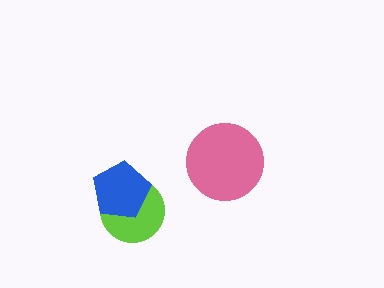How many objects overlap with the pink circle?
0 objects overlap with the pink circle.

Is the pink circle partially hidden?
No, no other shape covers it.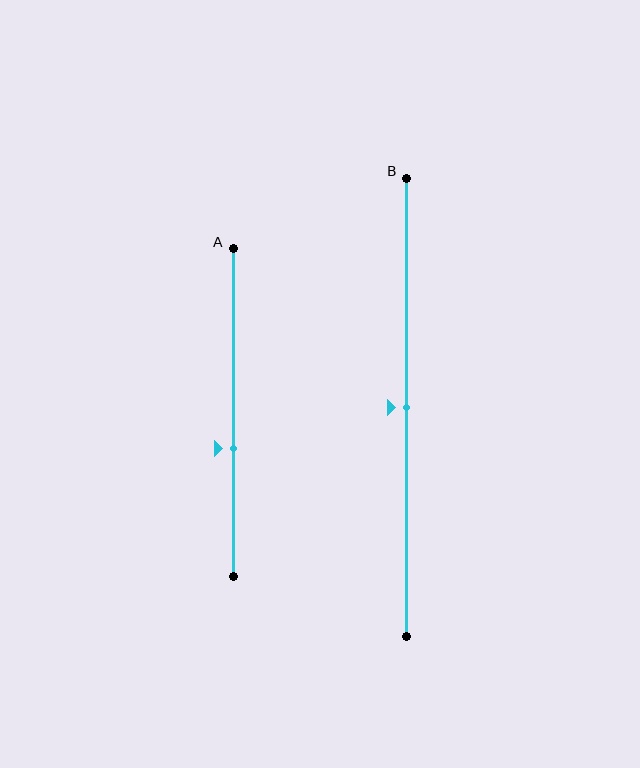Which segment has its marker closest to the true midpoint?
Segment B has its marker closest to the true midpoint.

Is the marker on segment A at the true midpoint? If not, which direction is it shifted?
No, the marker on segment A is shifted downward by about 11% of the segment length.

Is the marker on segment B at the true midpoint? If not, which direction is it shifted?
Yes, the marker on segment B is at the true midpoint.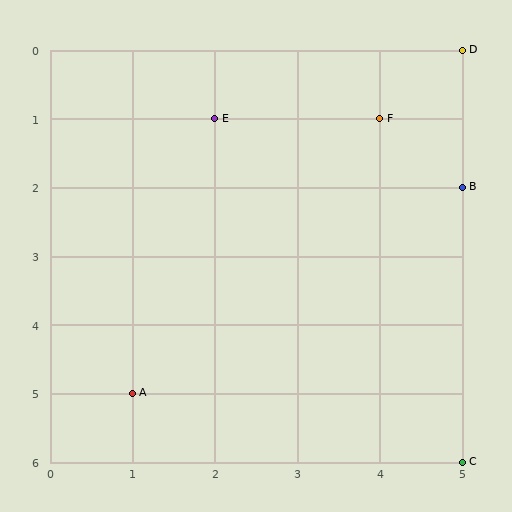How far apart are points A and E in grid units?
Points A and E are 1 column and 4 rows apart (about 4.1 grid units diagonally).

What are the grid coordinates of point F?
Point F is at grid coordinates (4, 1).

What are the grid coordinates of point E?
Point E is at grid coordinates (2, 1).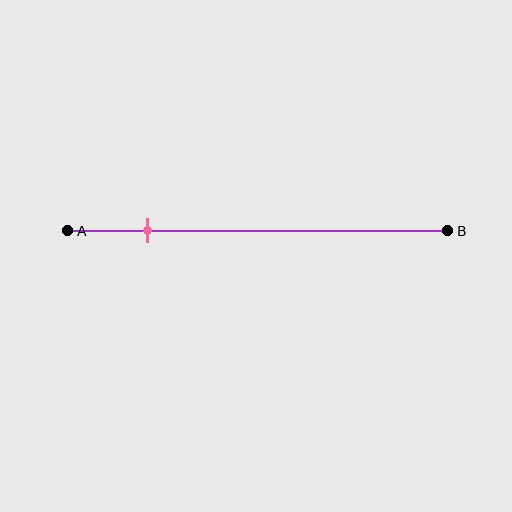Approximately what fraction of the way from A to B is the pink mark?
The pink mark is approximately 20% of the way from A to B.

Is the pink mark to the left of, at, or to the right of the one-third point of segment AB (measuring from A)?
The pink mark is to the left of the one-third point of segment AB.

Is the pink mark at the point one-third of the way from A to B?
No, the mark is at about 20% from A, not at the 33% one-third point.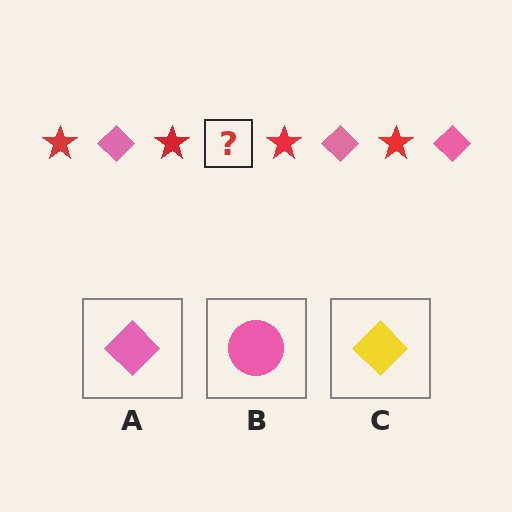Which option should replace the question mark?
Option A.